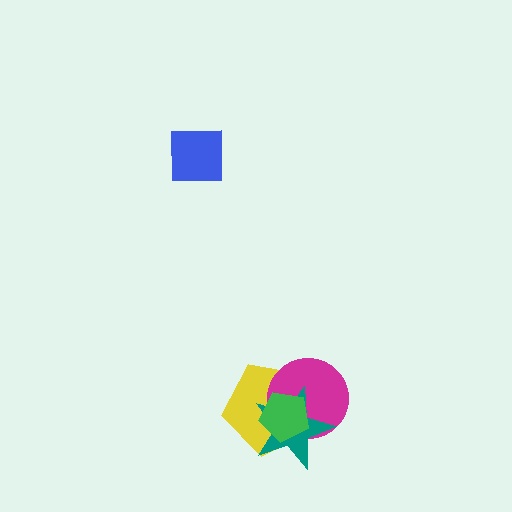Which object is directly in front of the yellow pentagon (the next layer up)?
The magenta circle is directly in front of the yellow pentagon.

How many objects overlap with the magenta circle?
3 objects overlap with the magenta circle.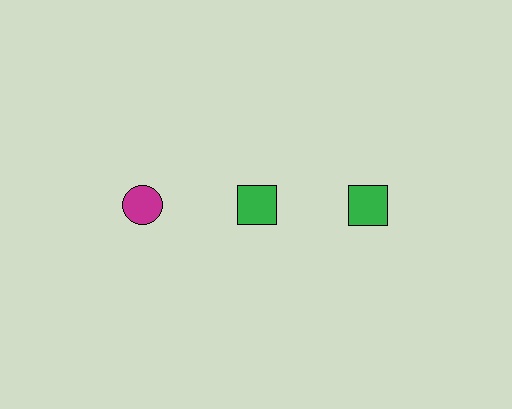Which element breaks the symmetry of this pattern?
The magenta circle in the top row, leftmost column breaks the symmetry. All other shapes are green squares.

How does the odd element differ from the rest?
It differs in both color (magenta instead of green) and shape (circle instead of square).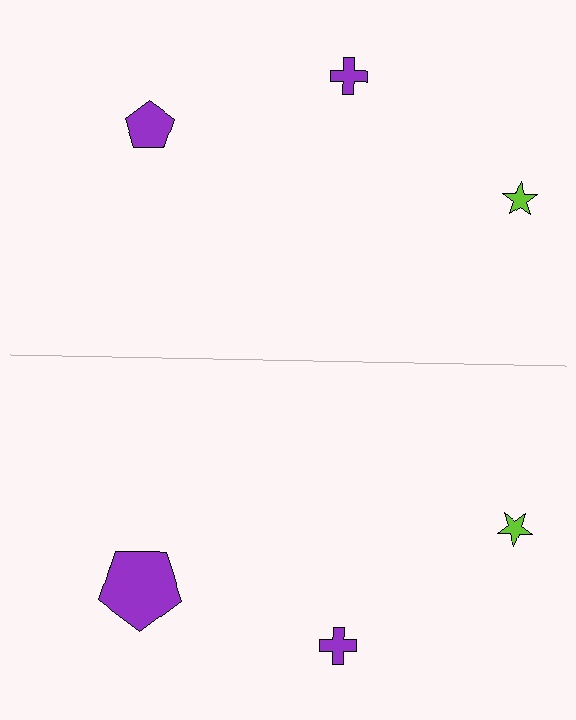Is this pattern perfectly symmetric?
No, the pattern is not perfectly symmetric. The purple pentagon on the bottom side has a different size than its mirror counterpart.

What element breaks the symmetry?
The purple pentagon on the bottom side has a different size than its mirror counterpart.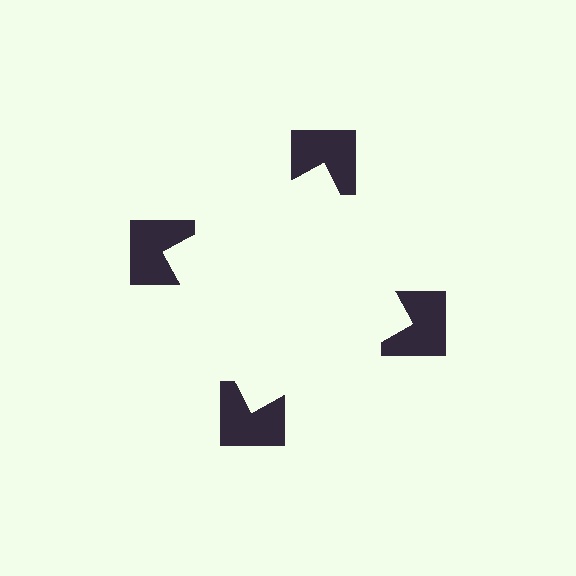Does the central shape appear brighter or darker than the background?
It typically appears slightly brighter than the background, even though no actual brightness change is drawn.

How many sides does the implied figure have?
4 sides.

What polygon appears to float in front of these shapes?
An illusory square — its edges are inferred from the aligned wedge cuts in the notched squares, not physically drawn.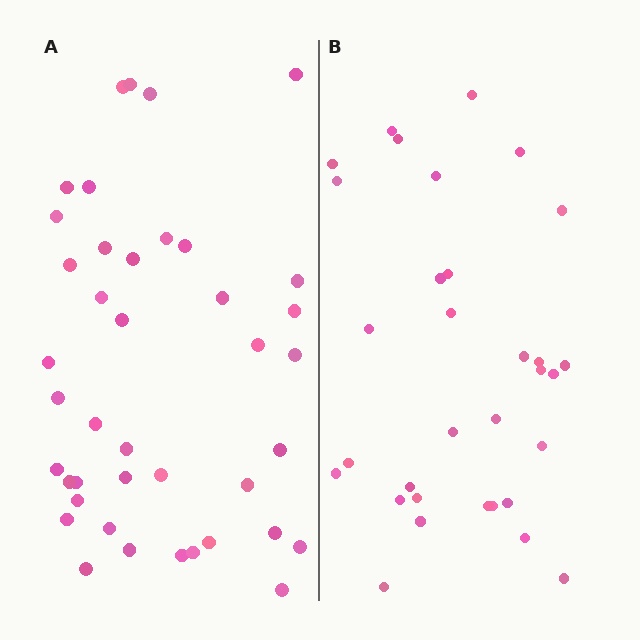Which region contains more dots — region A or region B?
Region A (the left region) has more dots.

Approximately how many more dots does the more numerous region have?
Region A has roughly 8 or so more dots than region B.